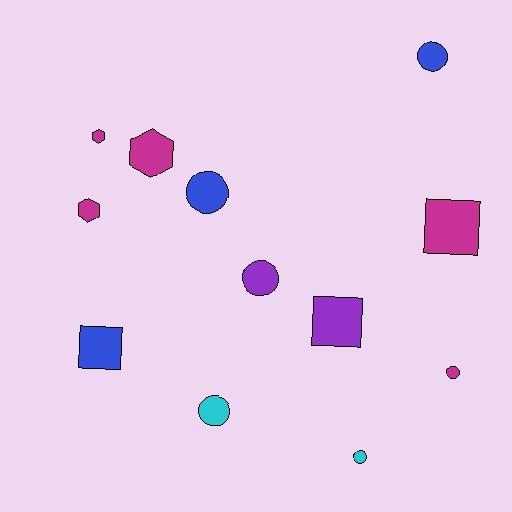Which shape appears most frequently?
Circle, with 6 objects.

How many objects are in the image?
There are 12 objects.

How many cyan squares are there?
There are no cyan squares.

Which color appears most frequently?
Magenta, with 5 objects.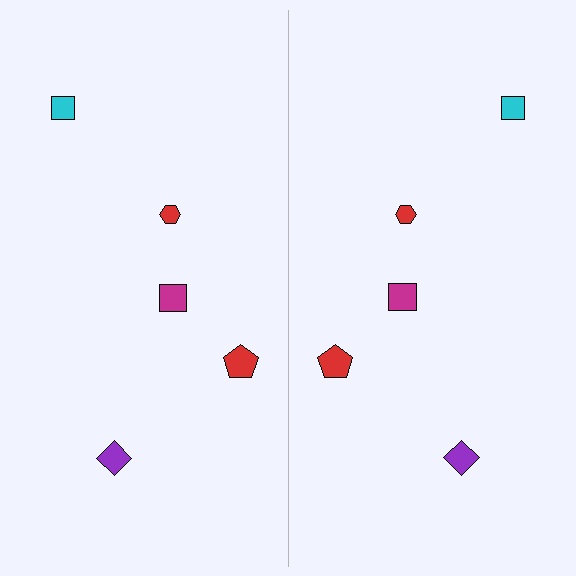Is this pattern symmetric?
Yes, this pattern has bilateral (reflection) symmetry.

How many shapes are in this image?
There are 10 shapes in this image.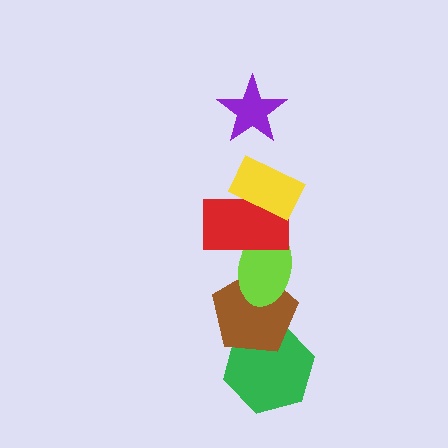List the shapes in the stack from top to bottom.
From top to bottom: the purple star, the yellow rectangle, the red rectangle, the lime ellipse, the brown pentagon, the green hexagon.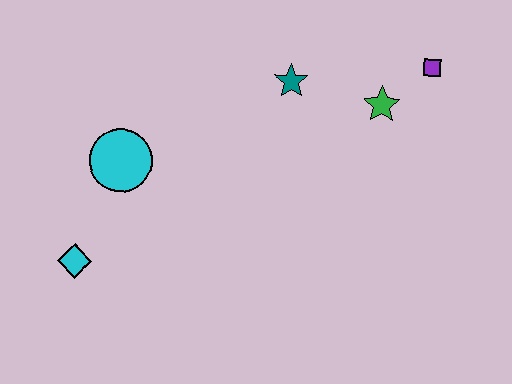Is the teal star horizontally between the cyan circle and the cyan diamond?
No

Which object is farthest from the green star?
The cyan diamond is farthest from the green star.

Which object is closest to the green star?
The purple square is closest to the green star.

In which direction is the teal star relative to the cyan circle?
The teal star is to the right of the cyan circle.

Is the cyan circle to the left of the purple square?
Yes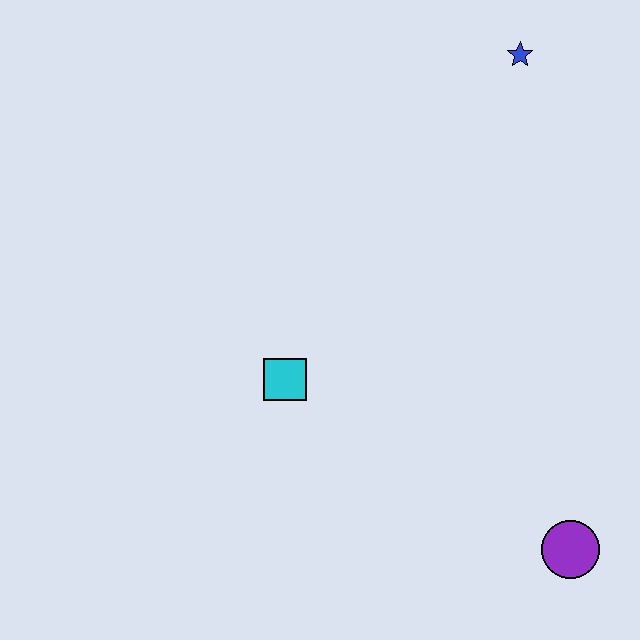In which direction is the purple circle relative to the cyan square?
The purple circle is to the right of the cyan square.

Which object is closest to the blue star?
The cyan square is closest to the blue star.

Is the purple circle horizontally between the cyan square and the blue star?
No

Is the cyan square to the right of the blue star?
No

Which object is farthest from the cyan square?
The blue star is farthest from the cyan square.